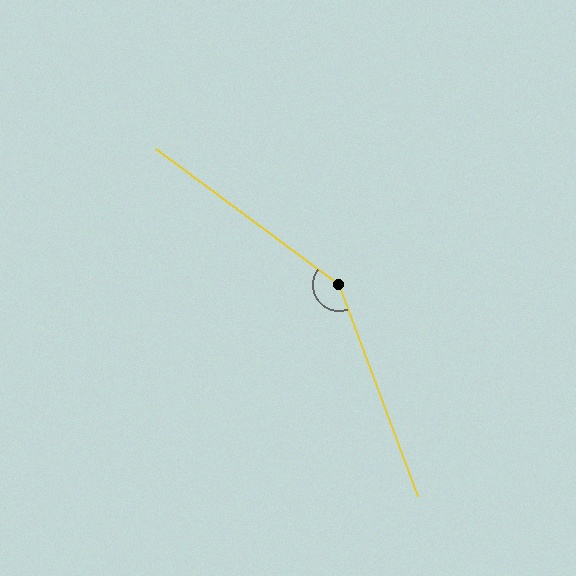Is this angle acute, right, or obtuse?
It is obtuse.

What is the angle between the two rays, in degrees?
Approximately 147 degrees.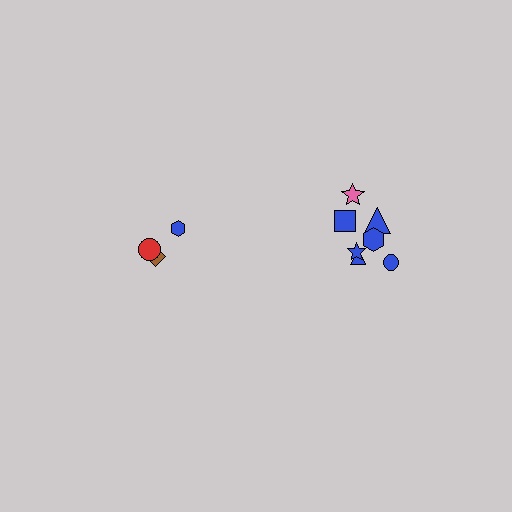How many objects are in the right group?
There are 7 objects.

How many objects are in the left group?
There are 3 objects.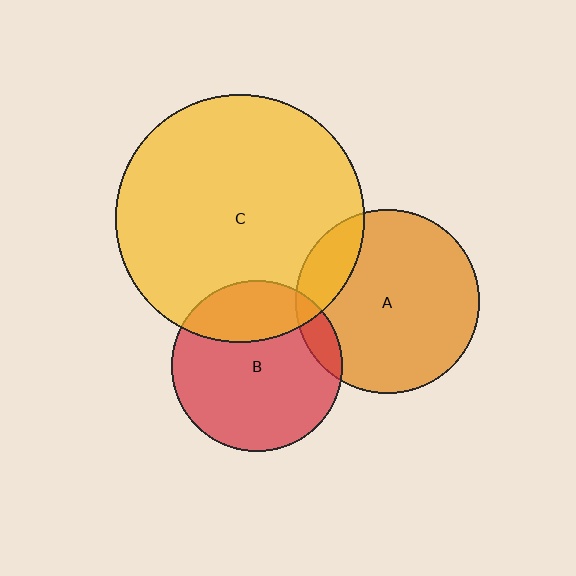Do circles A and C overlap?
Yes.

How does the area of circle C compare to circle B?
Approximately 2.1 times.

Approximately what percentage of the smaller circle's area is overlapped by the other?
Approximately 15%.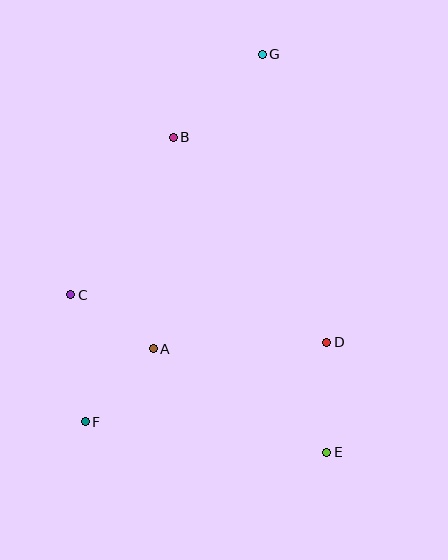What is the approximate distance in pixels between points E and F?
The distance between E and F is approximately 243 pixels.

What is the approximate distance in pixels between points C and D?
The distance between C and D is approximately 260 pixels.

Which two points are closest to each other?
Points A and C are closest to each other.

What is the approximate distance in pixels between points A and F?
The distance between A and F is approximately 100 pixels.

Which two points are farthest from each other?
Points F and G are farthest from each other.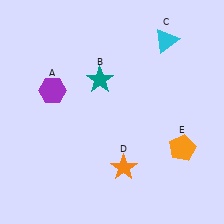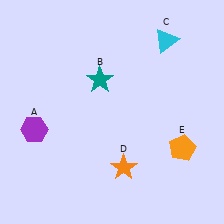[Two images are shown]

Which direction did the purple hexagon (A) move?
The purple hexagon (A) moved down.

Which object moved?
The purple hexagon (A) moved down.